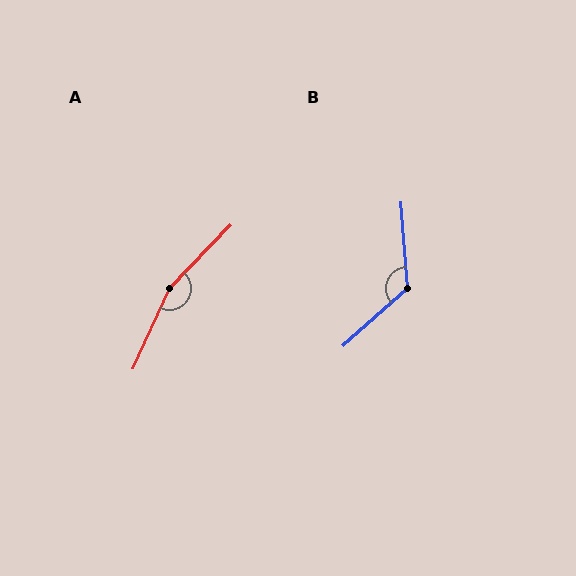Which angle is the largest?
A, at approximately 161 degrees.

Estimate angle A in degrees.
Approximately 161 degrees.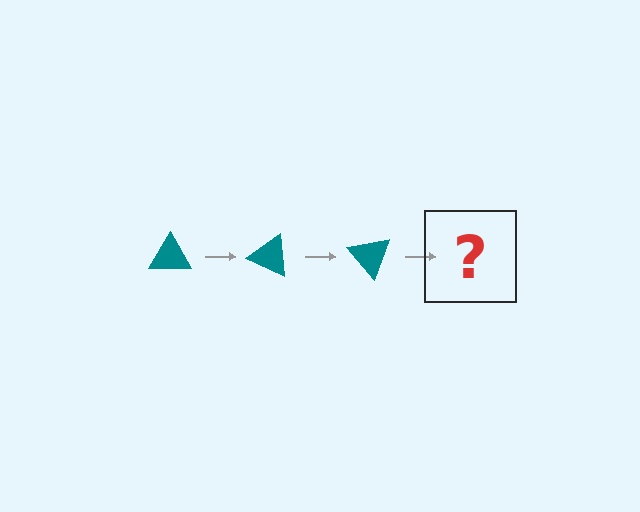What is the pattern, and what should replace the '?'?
The pattern is that the triangle rotates 25 degrees each step. The '?' should be a teal triangle rotated 75 degrees.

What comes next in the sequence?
The next element should be a teal triangle rotated 75 degrees.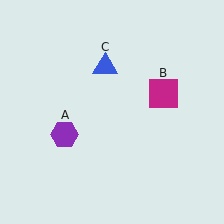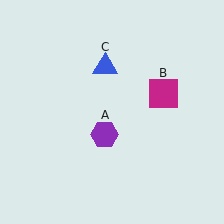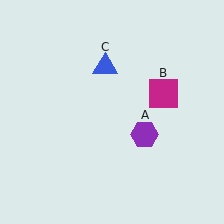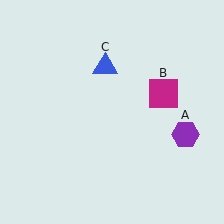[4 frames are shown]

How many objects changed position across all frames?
1 object changed position: purple hexagon (object A).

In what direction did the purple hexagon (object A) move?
The purple hexagon (object A) moved right.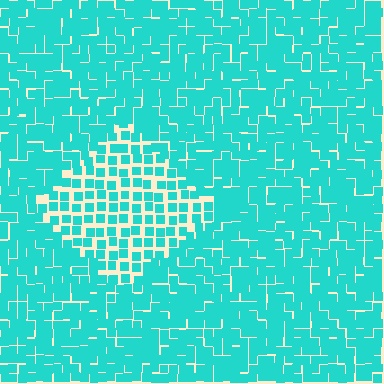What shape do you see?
I see a diamond.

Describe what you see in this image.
The image contains small cyan elements arranged at two different densities. A diamond-shaped region is visible where the elements are less densely packed than the surrounding area.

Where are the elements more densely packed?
The elements are more densely packed outside the diamond boundary.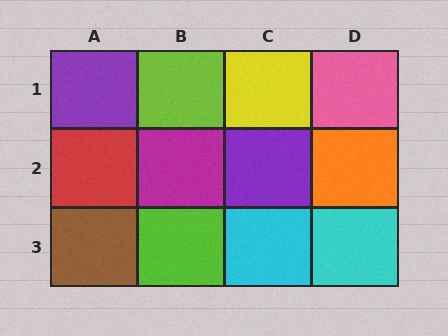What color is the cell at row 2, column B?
Magenta.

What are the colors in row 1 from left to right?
Purple, lime, yellow, pink.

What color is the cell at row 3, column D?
Cyan.